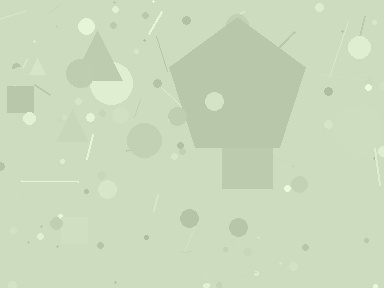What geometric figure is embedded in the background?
A pentagon is embedded in the background.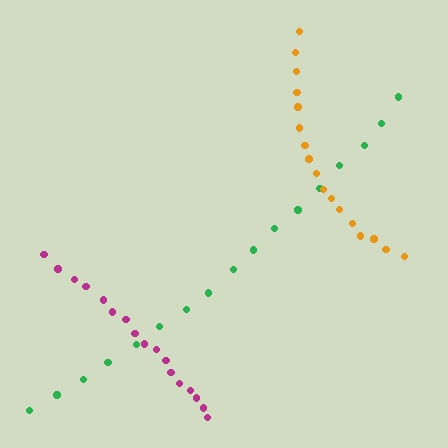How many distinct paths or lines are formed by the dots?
There are 3 distinct paths.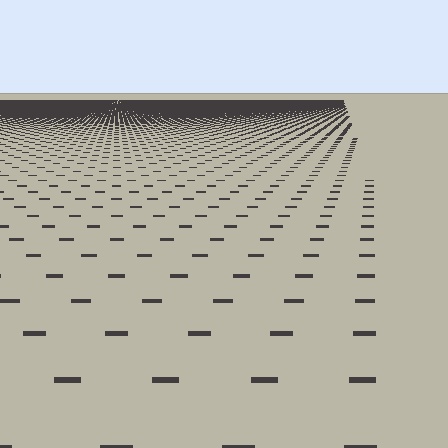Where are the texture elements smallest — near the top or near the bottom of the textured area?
Near the top.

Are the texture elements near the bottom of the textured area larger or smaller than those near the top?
Larger. Near the bottom, elements are closer to the viewer and appear at a bigger on-screen size.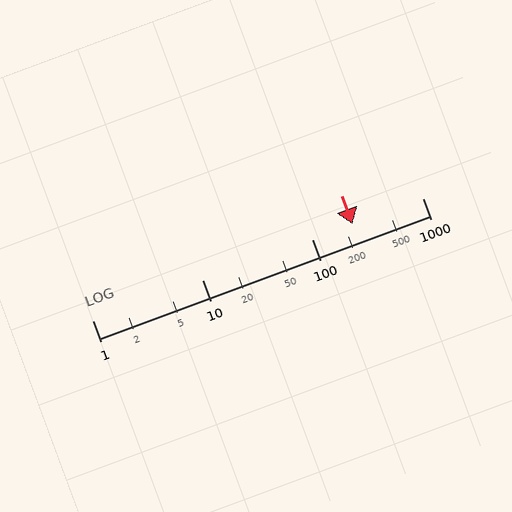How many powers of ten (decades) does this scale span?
The scale spans 3 decades, from 1 to 1000.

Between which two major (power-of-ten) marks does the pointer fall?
The pointer is between 100 and 1000.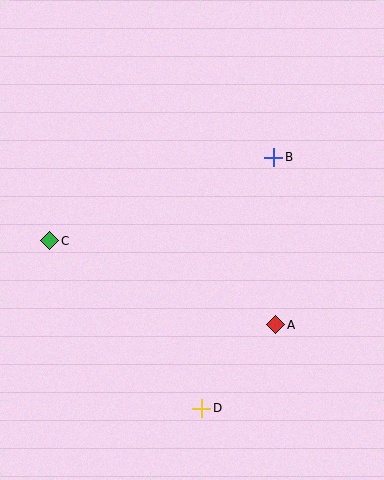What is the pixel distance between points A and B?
The distance between A and B is 168 pixels.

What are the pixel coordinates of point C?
Point C is at (50, 241).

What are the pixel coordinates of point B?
Point B is at (274, 157).